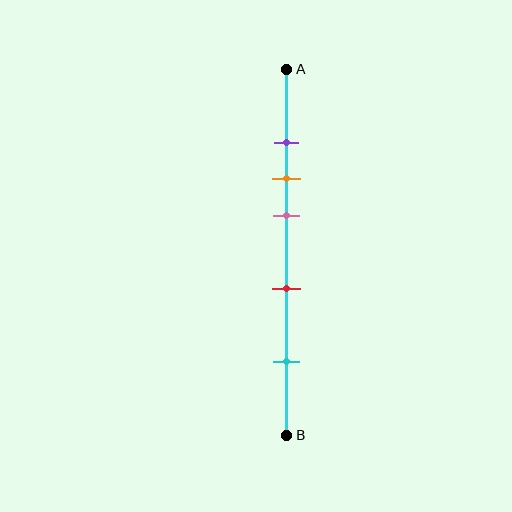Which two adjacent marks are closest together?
The purple and orange marks are the closest adjacent pair.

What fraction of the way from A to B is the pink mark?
The pink mark is approximately 40% (0.4) of the way from A to B.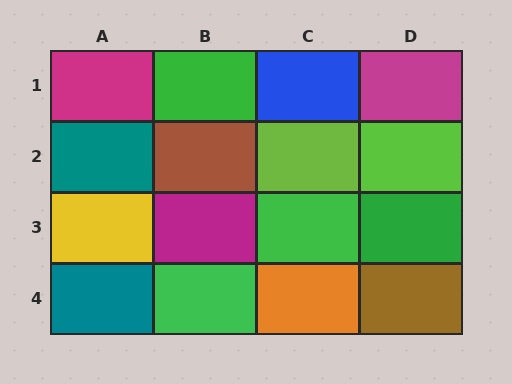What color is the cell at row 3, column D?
Green.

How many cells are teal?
2 cells are teal.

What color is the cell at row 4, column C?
Orange.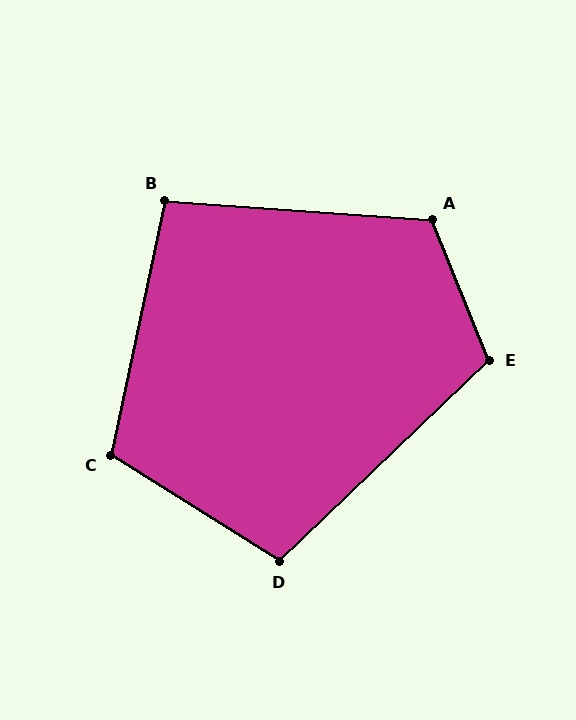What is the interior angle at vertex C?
Approximately 110 degrees (obtuse).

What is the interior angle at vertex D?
Approximately 104 degrees (obtuse).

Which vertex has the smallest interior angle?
B, at approximately 98 degrees.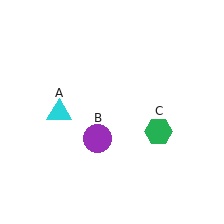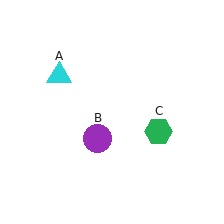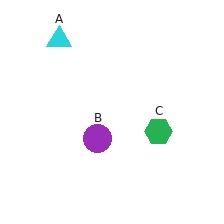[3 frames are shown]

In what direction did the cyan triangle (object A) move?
The cyan triangle (object A) moved up.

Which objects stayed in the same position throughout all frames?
Purple circle (object B) and green hexagon (object C) remained stationary.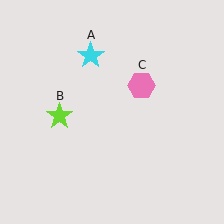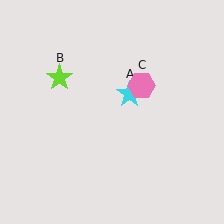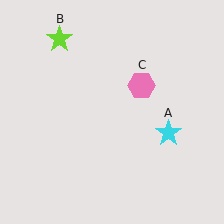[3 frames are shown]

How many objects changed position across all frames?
2 objects changed position: cyan star (object A), lime star (object B).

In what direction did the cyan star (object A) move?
The cyan star (object A) moved down and to the right.